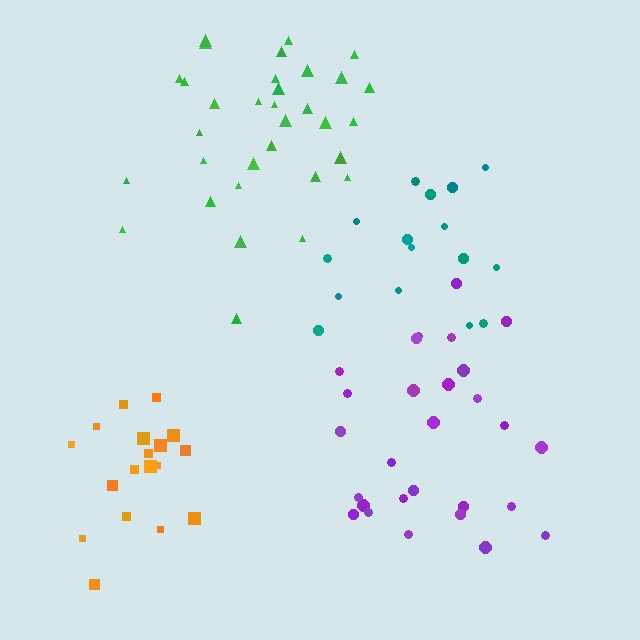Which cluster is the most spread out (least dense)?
Teal.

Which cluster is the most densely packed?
Orange.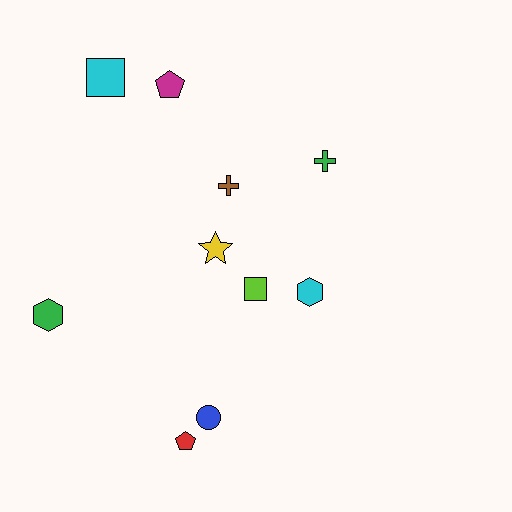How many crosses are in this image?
There are 2 crosses.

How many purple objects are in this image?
There are no purple objects.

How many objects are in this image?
There are 10 objects.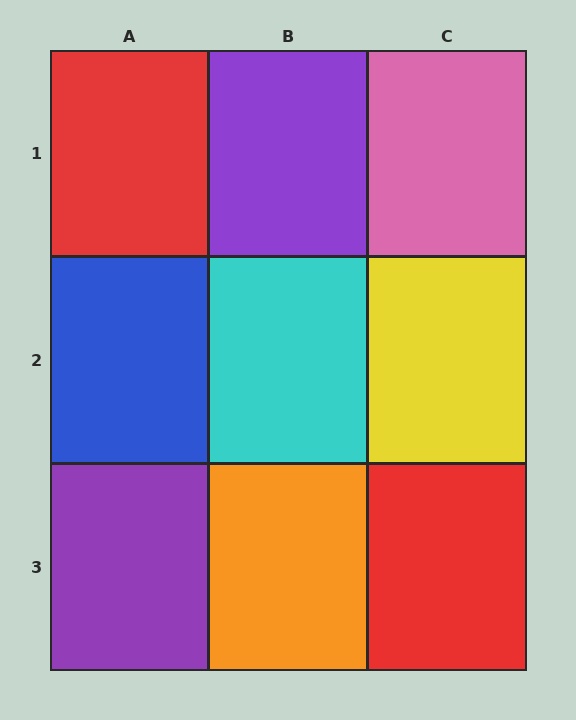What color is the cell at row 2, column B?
Cyan.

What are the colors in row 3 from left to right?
Purple, orange, red.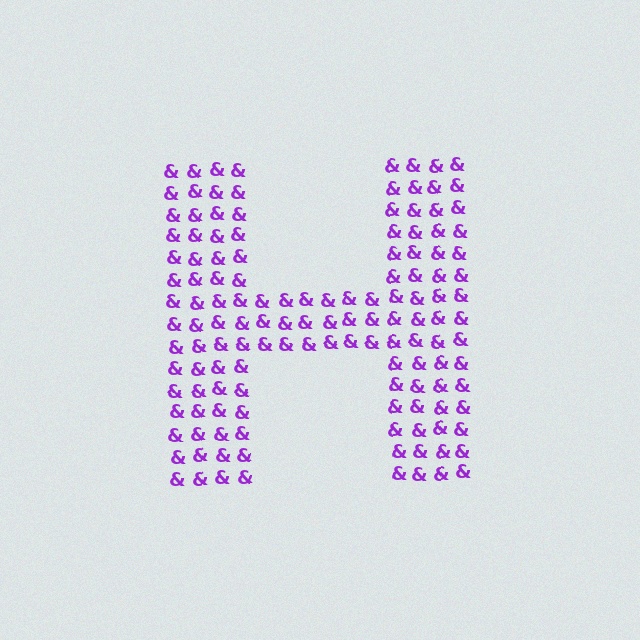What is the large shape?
The large shape is the letter H.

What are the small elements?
The small elements are ampersands.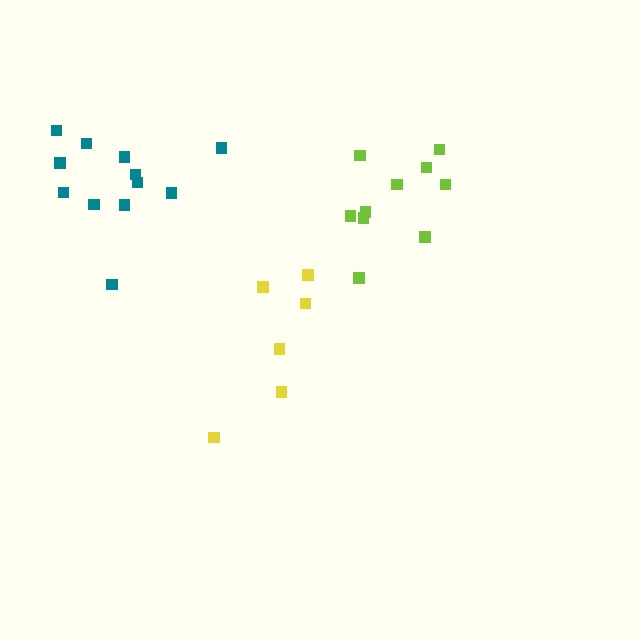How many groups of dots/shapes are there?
There are 3 groups.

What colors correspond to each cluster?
The clusters are colored: lime, yellow, teal.